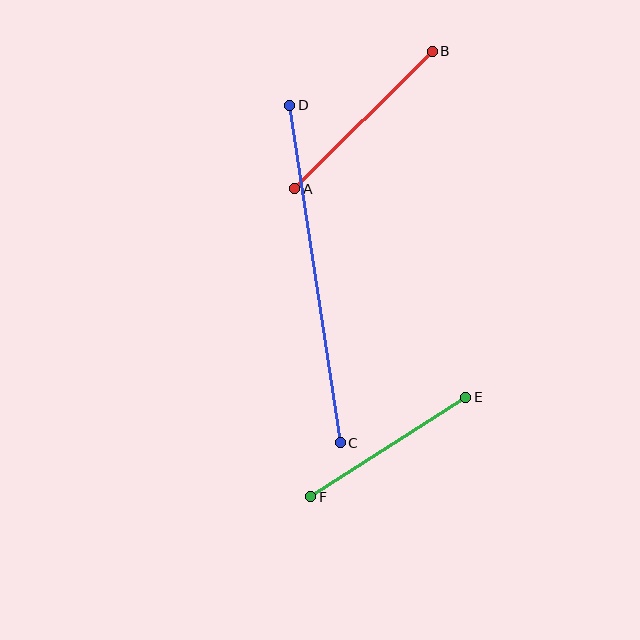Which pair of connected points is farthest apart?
Points C and D are farthest apart.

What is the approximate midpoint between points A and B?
The midpoint is at approximately (364, 120) pixels.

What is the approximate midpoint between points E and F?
The midpoint is at approximately (388, 447) pixels.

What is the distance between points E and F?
The distance is approximately 184 pixels.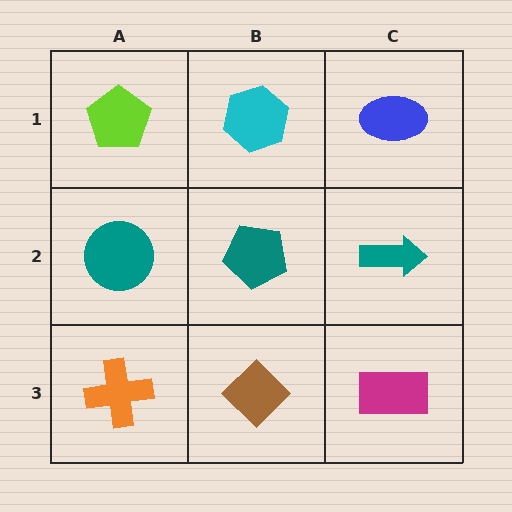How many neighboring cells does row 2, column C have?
3.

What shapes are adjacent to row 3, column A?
A teal circle (row 2, column A), a brown diamond (row 3, column B).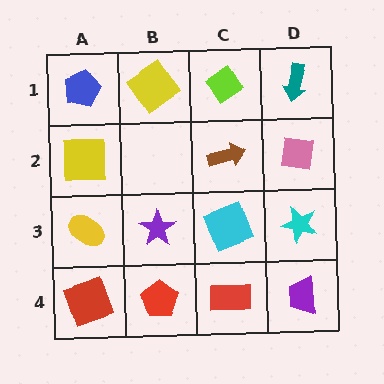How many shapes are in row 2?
3 shapes.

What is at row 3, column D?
A cyan star.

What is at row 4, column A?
A red square.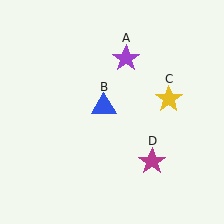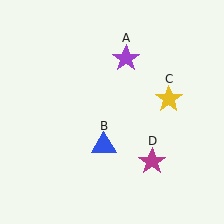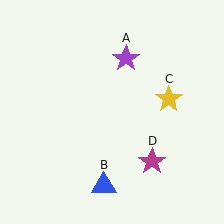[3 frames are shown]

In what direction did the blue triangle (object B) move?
The blue triangle (object B) moved down.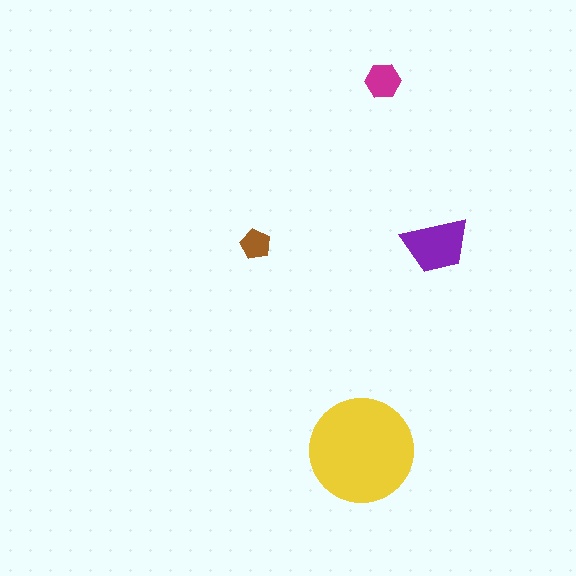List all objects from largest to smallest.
The yellow circle, the purple trapezoid, the magenta hexagon, the brown pentagon.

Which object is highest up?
The magenta hexagon is topmost.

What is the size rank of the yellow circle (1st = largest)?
1st.